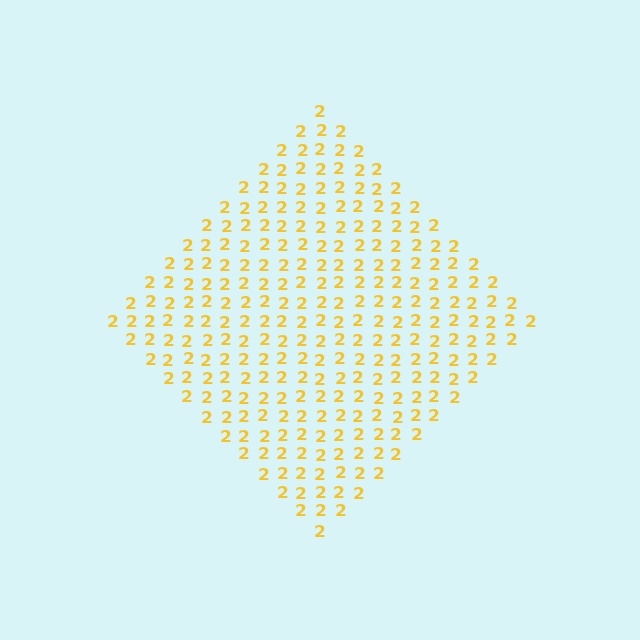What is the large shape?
The large shape is a diamond.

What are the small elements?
The small elements are digit 2's.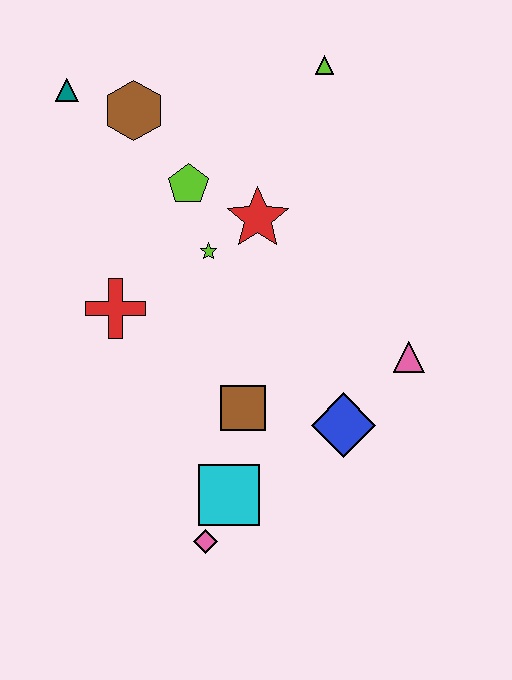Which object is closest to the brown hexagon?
The teal triangle is closest to the brown hexagon.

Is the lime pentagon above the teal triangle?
No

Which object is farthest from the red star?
The pink diamond is farthest from the red star.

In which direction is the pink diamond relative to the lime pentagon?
The pink diamond is below the lime pentagon.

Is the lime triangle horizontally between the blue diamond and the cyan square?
Yes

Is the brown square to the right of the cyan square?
Yes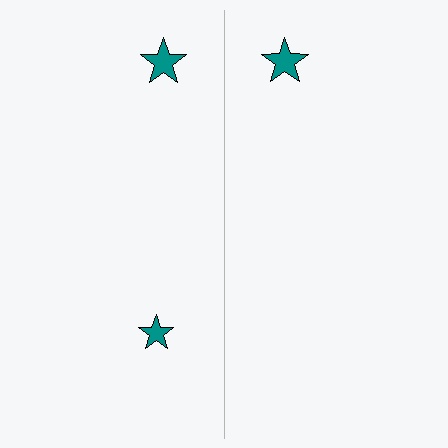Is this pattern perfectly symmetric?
No, the pattern is not perfectly symmetric. A teal star is missing from the right side.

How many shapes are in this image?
There are 3 shapes in this image.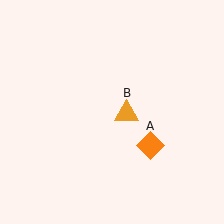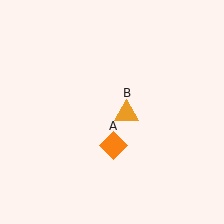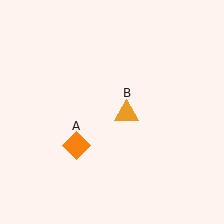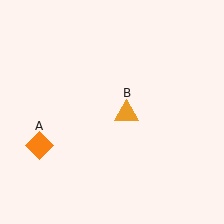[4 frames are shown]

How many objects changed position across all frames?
1 object changed position: orange diamond (object A).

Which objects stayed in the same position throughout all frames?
Orange triangle (object B) remained stationary.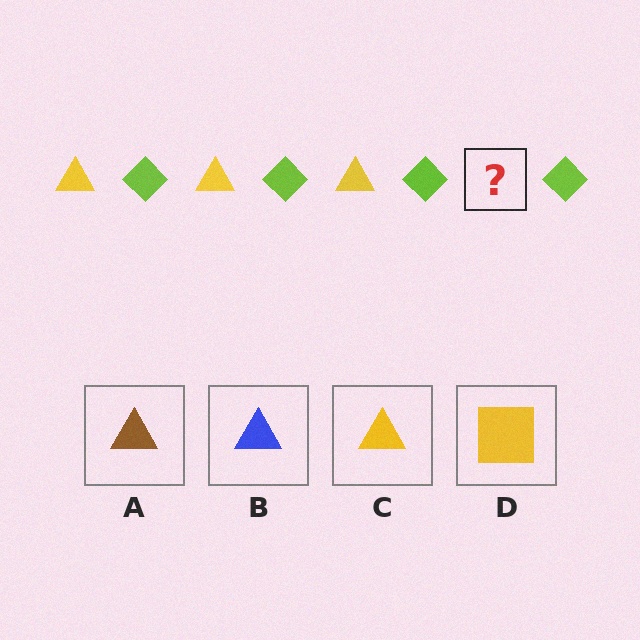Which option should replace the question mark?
Option C.